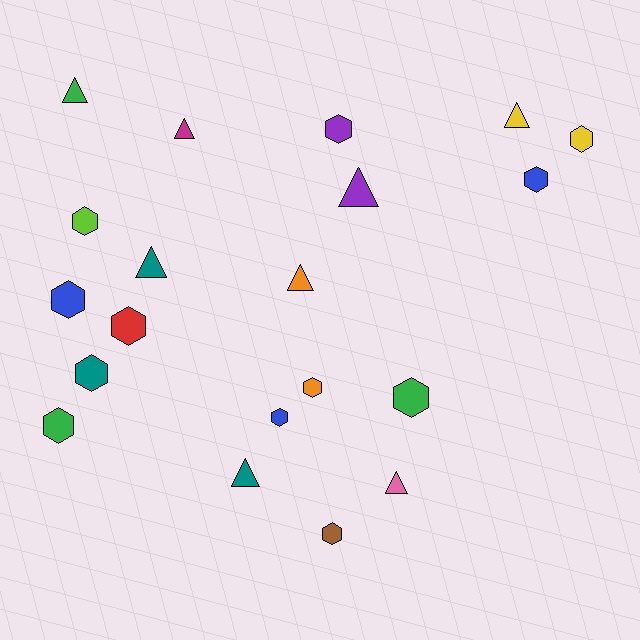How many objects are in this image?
There are 20 objects.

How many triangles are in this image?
There are 8 triangles.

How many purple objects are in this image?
There are 2 purple objects.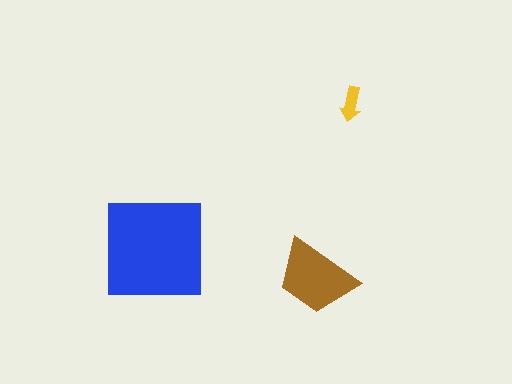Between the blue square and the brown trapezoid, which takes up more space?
The blue square.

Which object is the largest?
The blue square.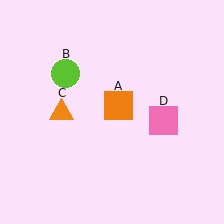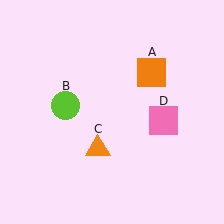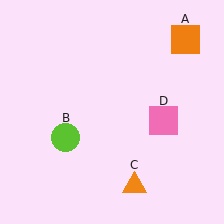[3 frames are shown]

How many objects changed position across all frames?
3 objects changed position: orange square (object A), lime circle (object B), orange triangle (object C).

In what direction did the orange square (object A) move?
The orange square (object A) moved up and to the right.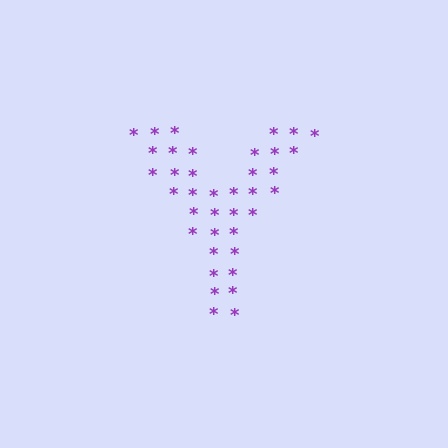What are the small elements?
The small elements are asterisks.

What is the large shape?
The large shape is the letter Y.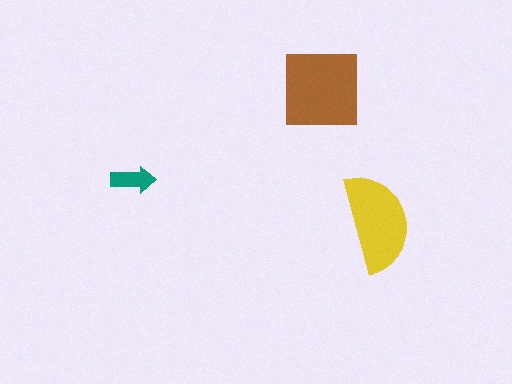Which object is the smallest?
The teal arrow.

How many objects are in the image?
There are 3 objects in the image.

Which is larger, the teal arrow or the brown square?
The brown square.